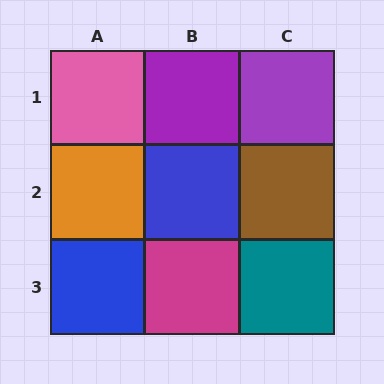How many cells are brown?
1 cell is brown.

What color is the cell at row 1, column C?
Purple.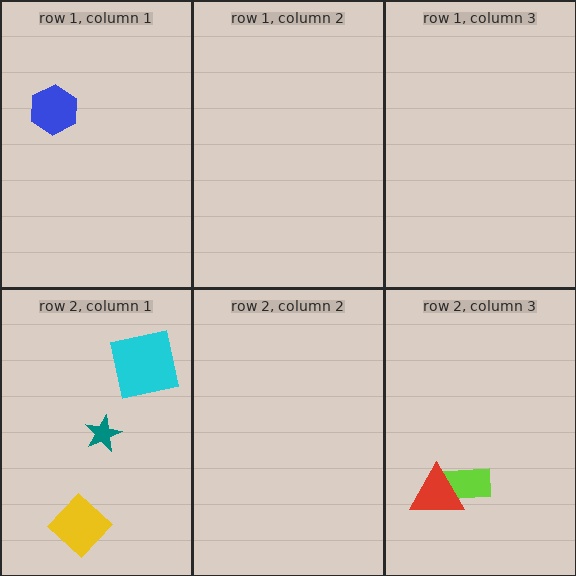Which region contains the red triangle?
The row 2, column 3 region.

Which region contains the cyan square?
The row 2, column 1 region.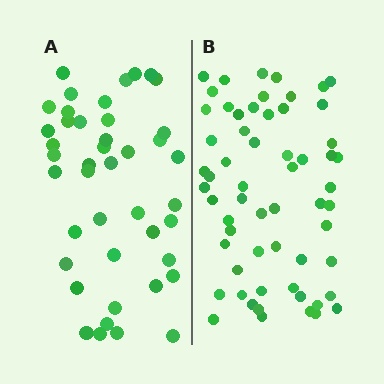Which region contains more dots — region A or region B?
Region B (the right region) has more dots.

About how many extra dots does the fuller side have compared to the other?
Region B has approximately 15 more dots than region A.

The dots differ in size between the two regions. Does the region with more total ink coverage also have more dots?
No. Region A has more total ink coverage because its dots are larger, but region B actually contains more individual dots. Total area can be misleading — the number of items is what matters here.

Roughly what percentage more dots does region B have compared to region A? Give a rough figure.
About 40% more.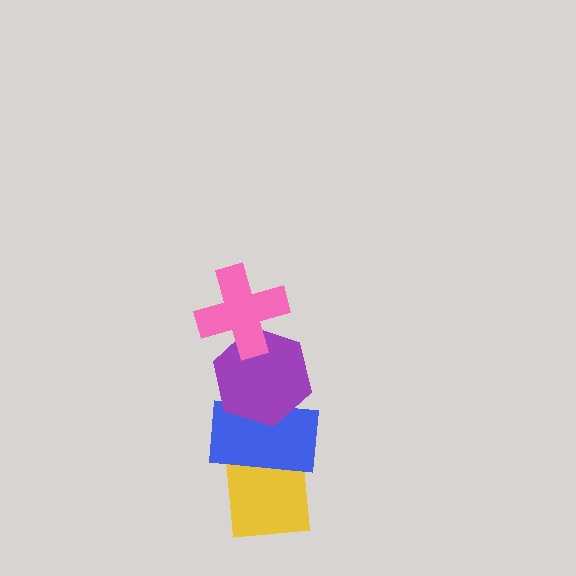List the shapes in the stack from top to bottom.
From top to bottom: the pink cross, the purple hexagon, the blue rectangle, the yellow square.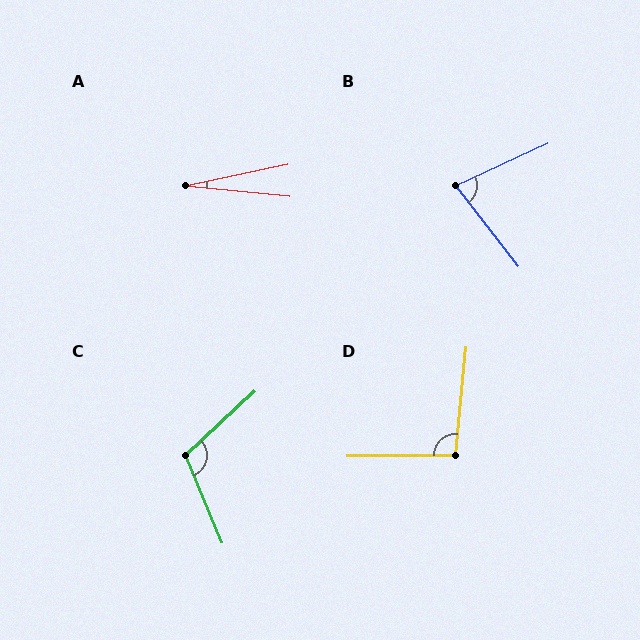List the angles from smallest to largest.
A (18°), B (77°), D (96°), C (111°).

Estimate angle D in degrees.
Approximately 96 degrees.